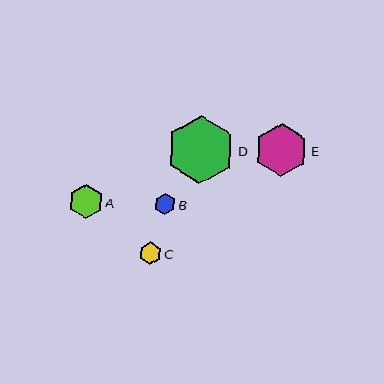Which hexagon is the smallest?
Hexagon B is the smallest with a size of approximately 21 pixels.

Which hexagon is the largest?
Hexagon D is the largest with a size of approximately 68 pixels.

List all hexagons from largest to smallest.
From largest to smallest: D, E, A, C, B.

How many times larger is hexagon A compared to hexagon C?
Hexagon A is approximately 1.5 times the size of hexagon C.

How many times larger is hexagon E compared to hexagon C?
Hexagon E is approximately 2.4 times the size of hexagon C.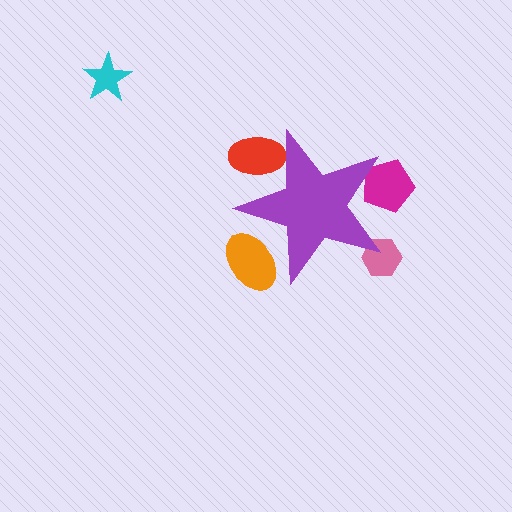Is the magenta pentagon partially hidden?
Yes, the magenta pentagon is partially hidden behind the purple star.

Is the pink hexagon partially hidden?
Yes, the pink hexagon is partially hidden behind the purple star.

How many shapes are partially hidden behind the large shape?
4 shapes are partially hidden.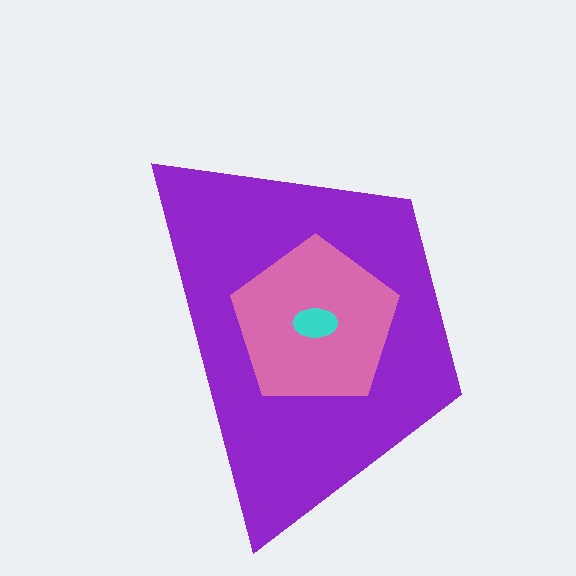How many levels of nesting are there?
3.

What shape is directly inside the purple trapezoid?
The pink pentagon.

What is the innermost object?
The cyan ellipse.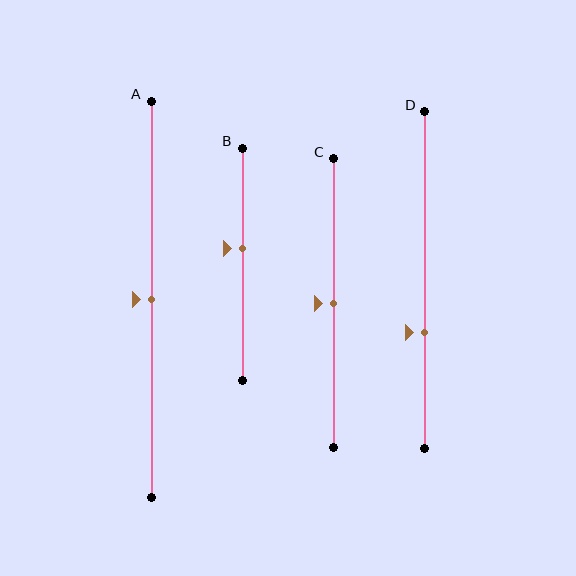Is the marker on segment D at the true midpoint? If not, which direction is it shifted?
No, the marker on segment D is shifted downward by about 16% of the segment length.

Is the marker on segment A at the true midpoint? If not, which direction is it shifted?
Yes, the marker on segment A is at the true midpoint.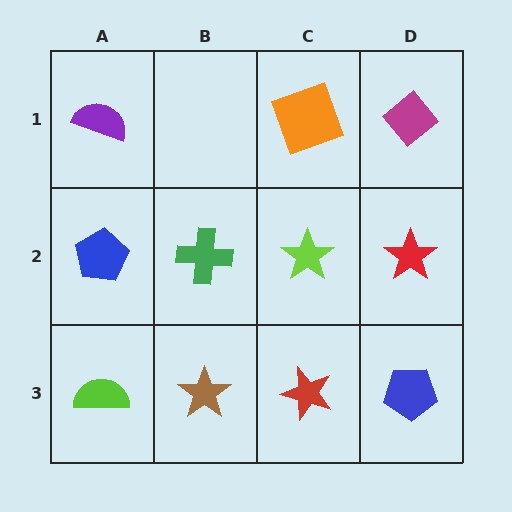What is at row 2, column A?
A blue pentagon.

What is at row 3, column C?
A red star.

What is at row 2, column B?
A green cross.